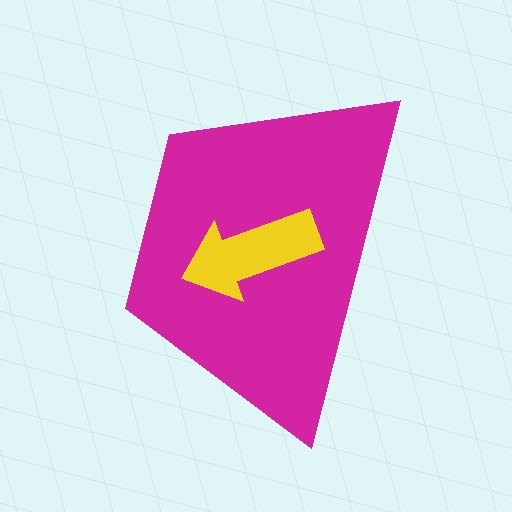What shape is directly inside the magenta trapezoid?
The yellow arrow.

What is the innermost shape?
The yellow arrow.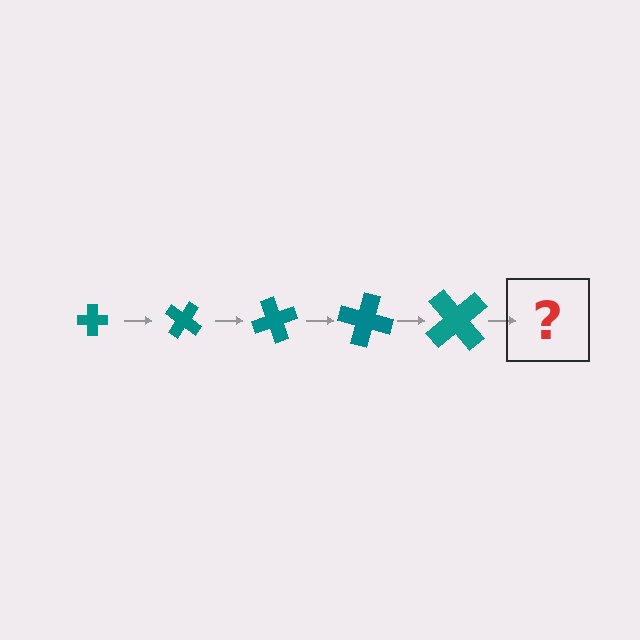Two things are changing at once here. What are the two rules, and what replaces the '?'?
The two rules are that the cross grows larger each step and it rotates 35 degrees each step. The '?' should be a cross, larger than the previous one and rotated 175 degrees from the start.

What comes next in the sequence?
The next element should be a cross, larger than the previous one and rotated 175 degrees from the start.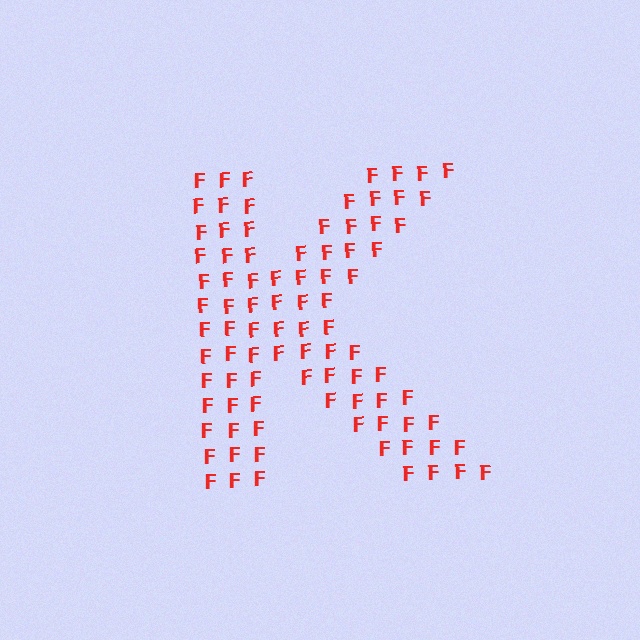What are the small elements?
The small elements are letter F's.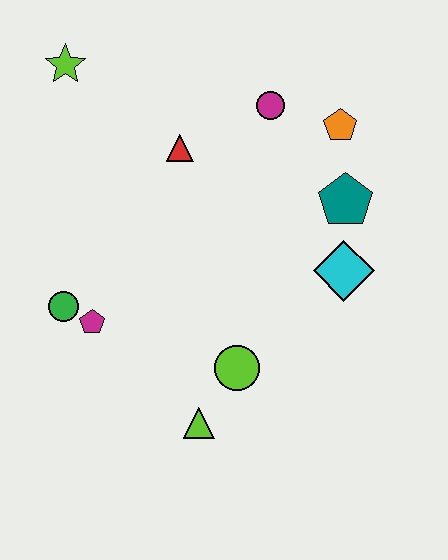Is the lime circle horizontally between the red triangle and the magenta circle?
Yes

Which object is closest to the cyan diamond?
The teal pentagon is closest to the cyan diamond.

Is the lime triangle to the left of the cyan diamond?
Yes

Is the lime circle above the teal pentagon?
No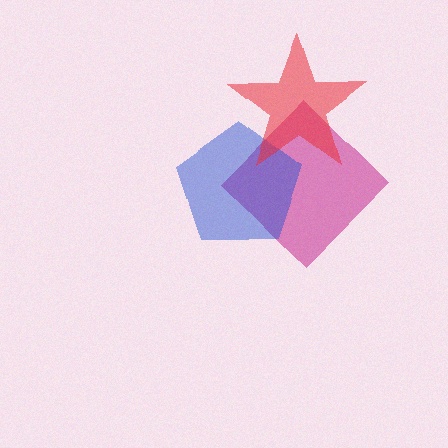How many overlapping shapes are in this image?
There are 3 overlapping shapes in the image.